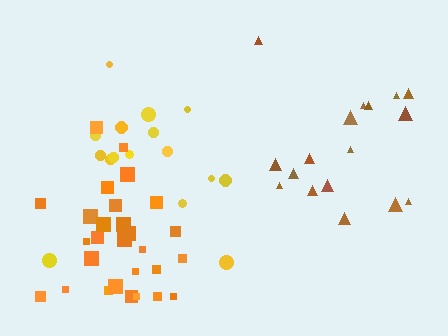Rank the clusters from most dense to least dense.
orange, yellow, brown.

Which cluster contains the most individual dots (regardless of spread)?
Orange (28).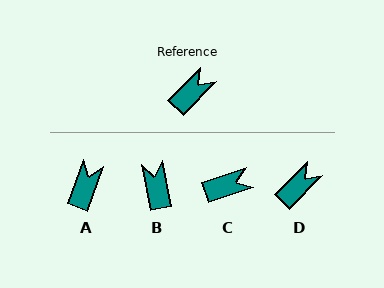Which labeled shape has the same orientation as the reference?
D.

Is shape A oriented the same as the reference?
No, it is off by about 24 degrees.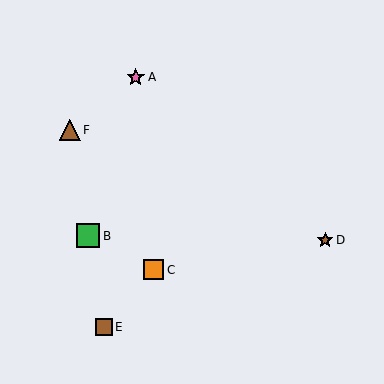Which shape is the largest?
The green square (labeled B) is the largest.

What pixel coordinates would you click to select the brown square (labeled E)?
Click at (104, 327) to select the brown square E.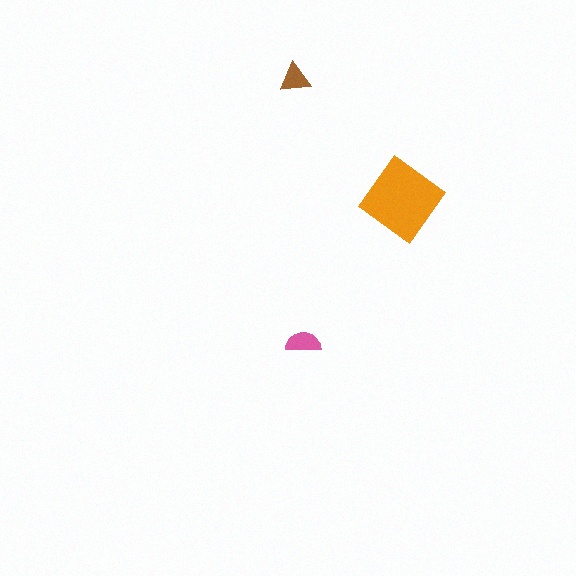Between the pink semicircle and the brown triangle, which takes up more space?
The pink semicircle.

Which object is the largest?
The orange diamond.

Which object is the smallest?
The brown triangle.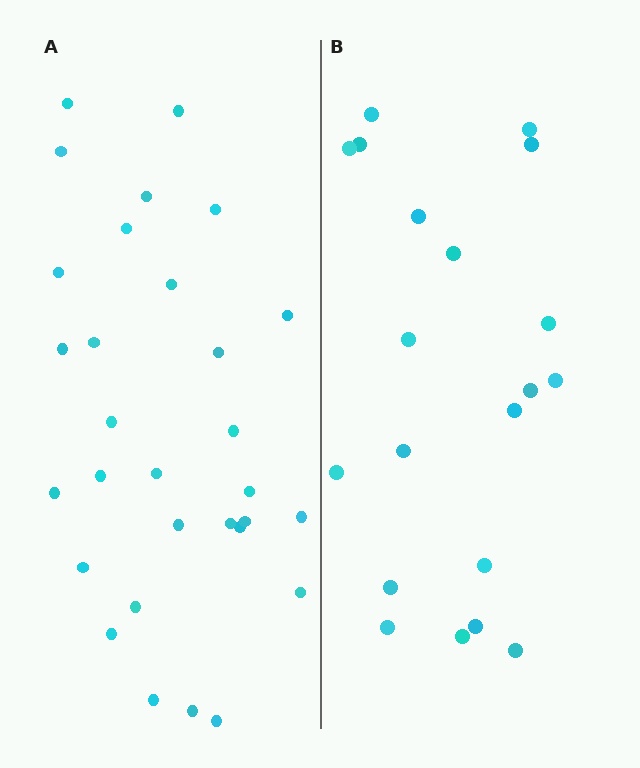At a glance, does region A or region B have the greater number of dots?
Region A (the left region) has more dots.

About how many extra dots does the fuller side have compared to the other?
Region A has roughly 10 or so more dots than region B.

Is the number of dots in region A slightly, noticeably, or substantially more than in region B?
Region A has substantially more. The ratio is roughly 1.5 to 1.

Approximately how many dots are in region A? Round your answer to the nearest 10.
About 30 dots.